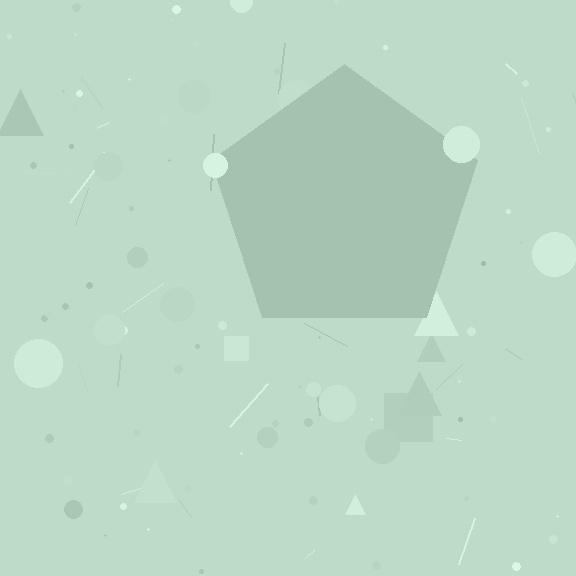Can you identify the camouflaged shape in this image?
The camouflaged shape is a pentagon.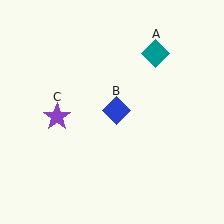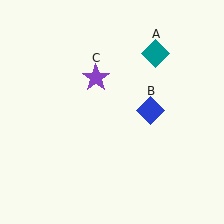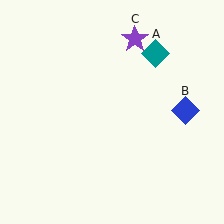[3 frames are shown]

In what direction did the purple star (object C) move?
The purple star (object C) moved up and to the right.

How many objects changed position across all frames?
2 objects changed position: blue diamond (object B), purple star (object C).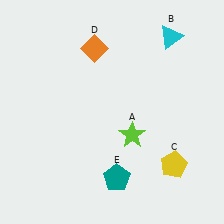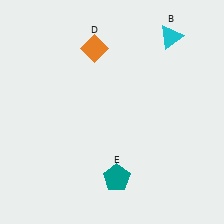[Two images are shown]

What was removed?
The lime star (A), the yellow pentagon (C) were removed in Image 2.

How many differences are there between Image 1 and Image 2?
There are 2 differences between the two images.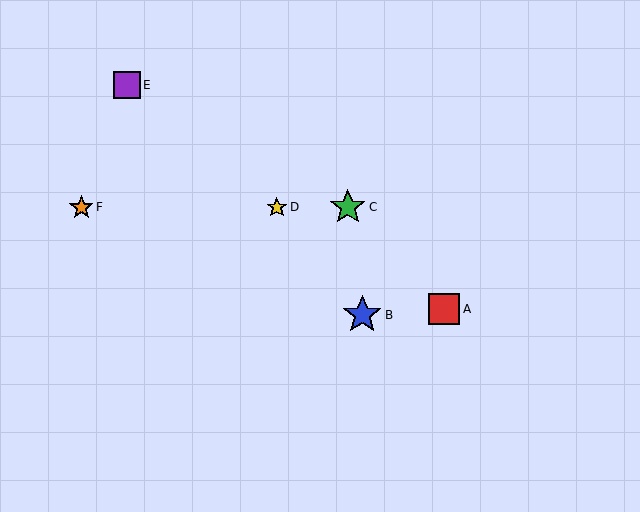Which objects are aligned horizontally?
Objects C, D, F are aligned horizontally.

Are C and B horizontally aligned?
No, C is at y≈207 and B is at y≈315.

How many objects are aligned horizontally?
3 objects (C, D, F) are aligned horizontally.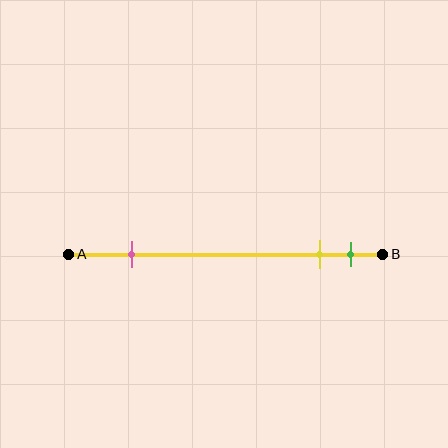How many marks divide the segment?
There are 3 marks dividing the segment.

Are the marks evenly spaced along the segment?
No, the marks are not evenly spaced.